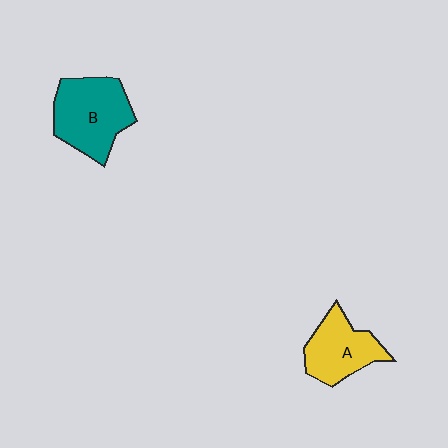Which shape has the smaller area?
Shape A (yellow).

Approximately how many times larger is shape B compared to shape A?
Approximately 1.3 times.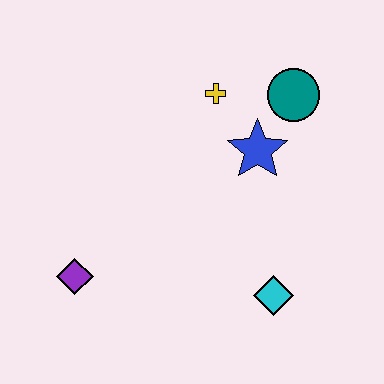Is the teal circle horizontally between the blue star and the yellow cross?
No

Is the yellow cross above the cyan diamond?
Yes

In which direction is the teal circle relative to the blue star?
The teal circle is above the blue star.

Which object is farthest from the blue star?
The purple diamond is farthest from the blue star.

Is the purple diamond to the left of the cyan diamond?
Yes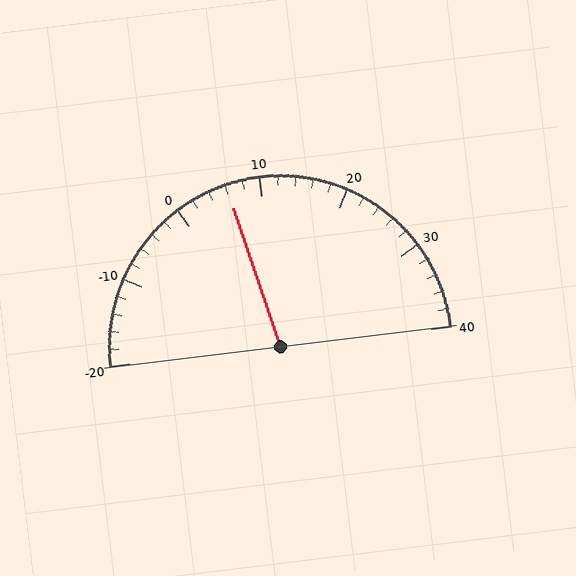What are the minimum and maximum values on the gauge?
The gauge ranges from -20 to 40.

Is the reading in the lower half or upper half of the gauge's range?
The reading is in the lower half of the range (-20 to 40).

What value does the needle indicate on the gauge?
The needle indicates approximately 6.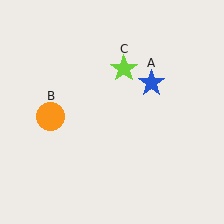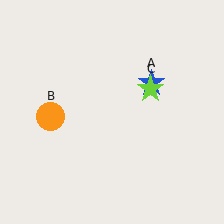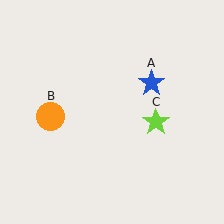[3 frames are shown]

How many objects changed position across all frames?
1 object changed position: lime star (object C).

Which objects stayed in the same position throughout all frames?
Blue star (object A) and orange circle (object B) remained stationary.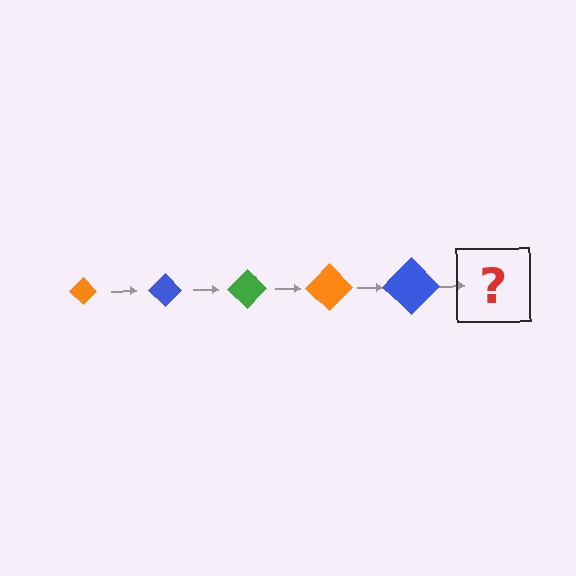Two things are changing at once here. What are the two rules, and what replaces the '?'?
The two rules are that the diamond grows larger each step and the color cycles through orange, blue, and green. The '?' should be a green diamond, larger than the previous one.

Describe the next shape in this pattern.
It should be a green diamond, larger than the previous one.